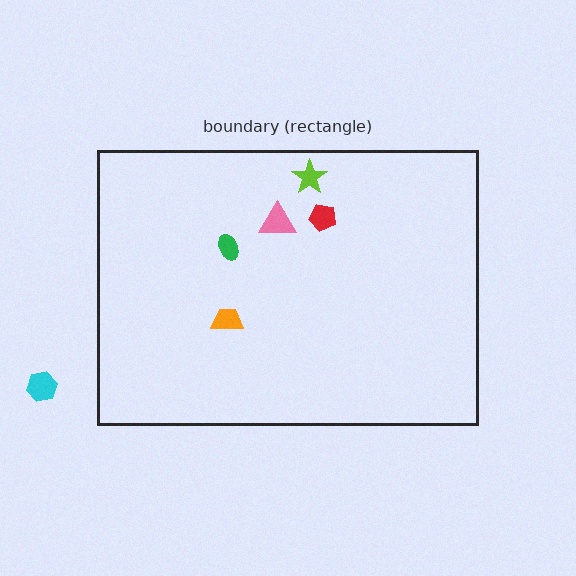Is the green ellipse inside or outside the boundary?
Inside.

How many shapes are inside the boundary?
5 inside, 1 outside.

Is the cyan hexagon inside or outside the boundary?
Outside.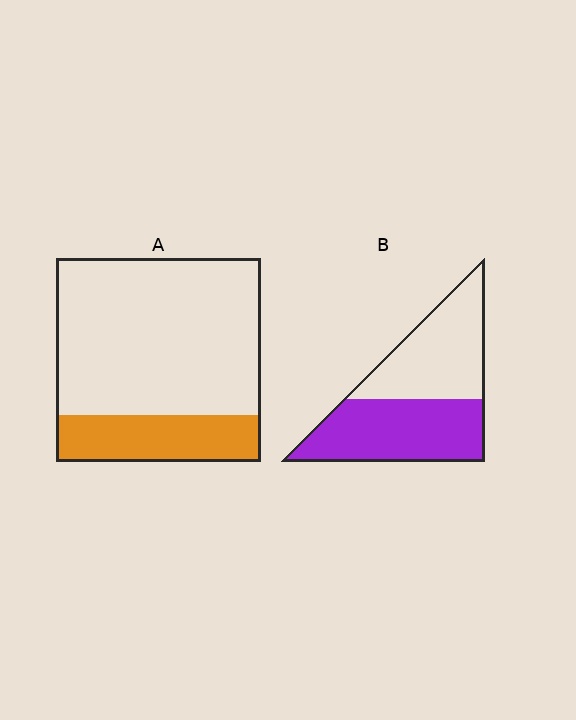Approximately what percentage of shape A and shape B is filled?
A is approximately 25% and B is approximately 50%.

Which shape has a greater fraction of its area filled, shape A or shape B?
Shape B.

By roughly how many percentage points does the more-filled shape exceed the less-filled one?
By roughly 30 percentage points (B over A).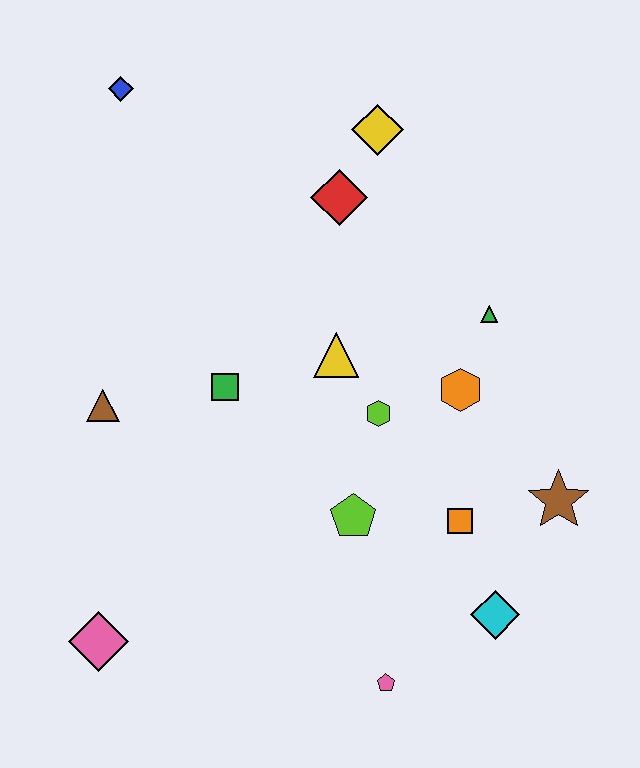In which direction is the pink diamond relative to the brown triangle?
The pink diamond is below the brown triangle.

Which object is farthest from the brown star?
The blue diamond is farthest from the brown star.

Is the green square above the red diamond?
No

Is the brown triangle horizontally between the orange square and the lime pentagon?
No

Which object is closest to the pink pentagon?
The cyan diamond is closest to the pink pentagon.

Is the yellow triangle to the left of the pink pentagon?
Yes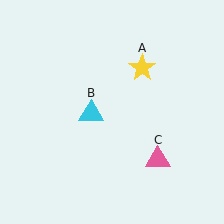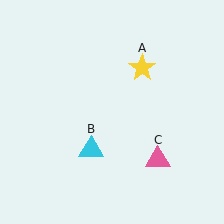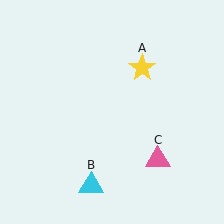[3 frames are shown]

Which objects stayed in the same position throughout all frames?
Yellow star (object A) and pink triangle (object C) remained stationary.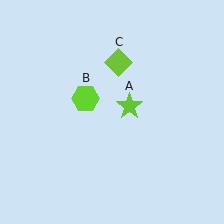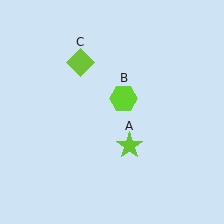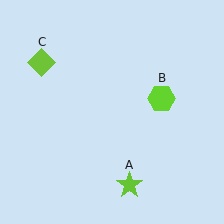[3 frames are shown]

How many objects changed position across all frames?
3 objects changed position: lime star (object A), lime hexagon (object B), lime diamond (object C).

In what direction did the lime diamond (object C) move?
The lime diamond (object C) moved left.